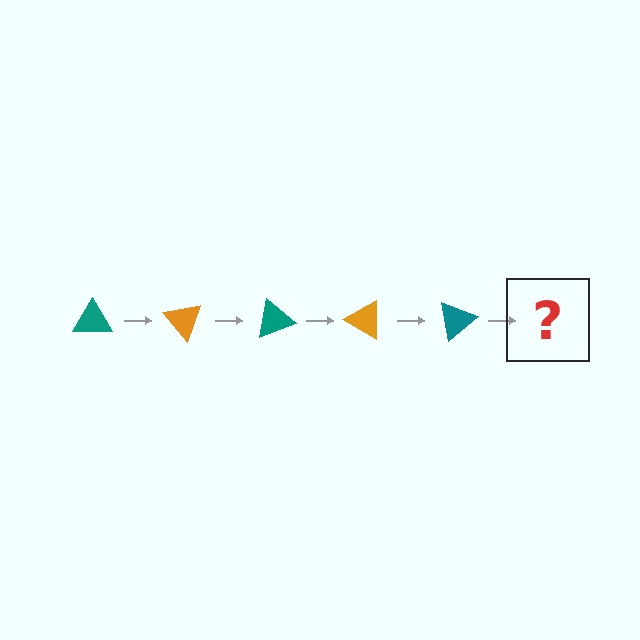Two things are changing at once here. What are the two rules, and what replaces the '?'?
The two rules are that it rotates 50 degrees each step and the color cycles through teal and orange. The '?' should be an orange triangle, rotated 250 degrees from the start.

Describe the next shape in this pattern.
It should be an orange triangle, rotated 250 degrees from the start.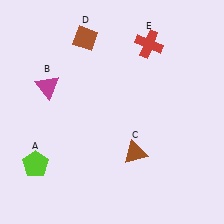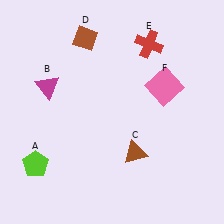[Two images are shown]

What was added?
A pink square (F) was added in Image 2.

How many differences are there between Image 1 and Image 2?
There is 1 difference between the two images.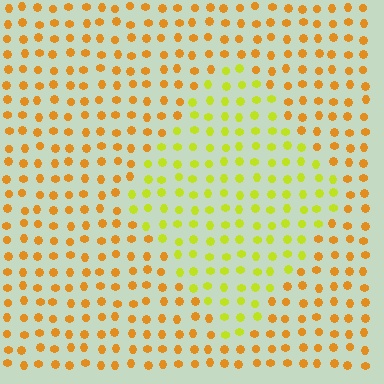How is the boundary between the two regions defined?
The boundary is defined purely by a slight shift in hue (about 38 degrees). Spacing, size, and orientation are identical on both sides.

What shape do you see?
I see a diamond.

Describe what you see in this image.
The image is filled with small orange elements in a uniform arrangement. A diamond-shaped region is visible where the elements are tinted to a slightly different hue, forming a subtle color boundary.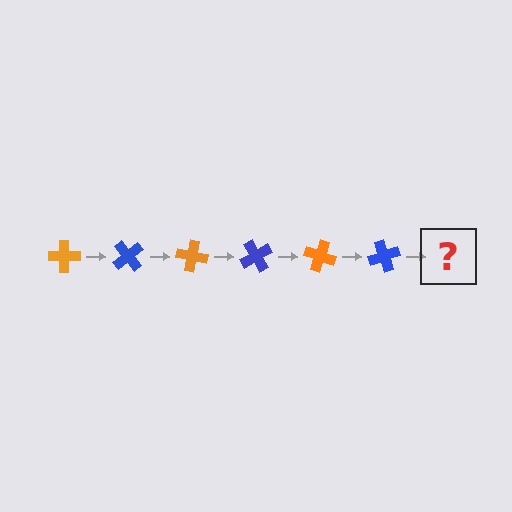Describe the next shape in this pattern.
It should be an orange cross, rotated 300 degrees from the start.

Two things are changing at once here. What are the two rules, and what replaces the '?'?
The two rules are that it rotates 50 degrees each step and the color cycles through orange and blue. The '?' should be an orange cross, rotated 300 degrees from the start.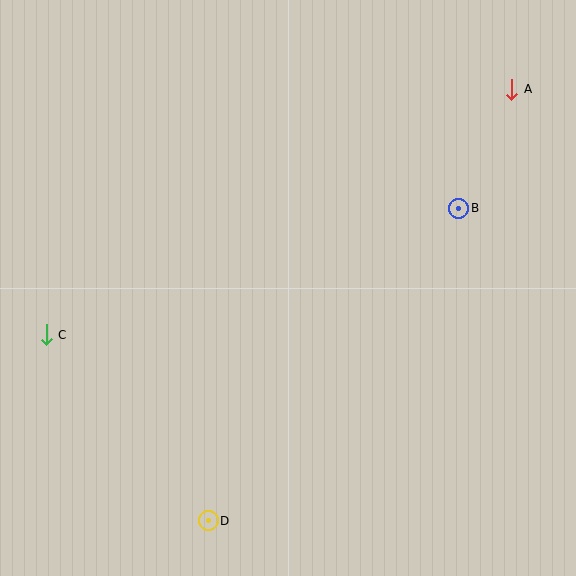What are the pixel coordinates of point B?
Point B is at (459, 208).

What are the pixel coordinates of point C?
Point C is at (46, 335).